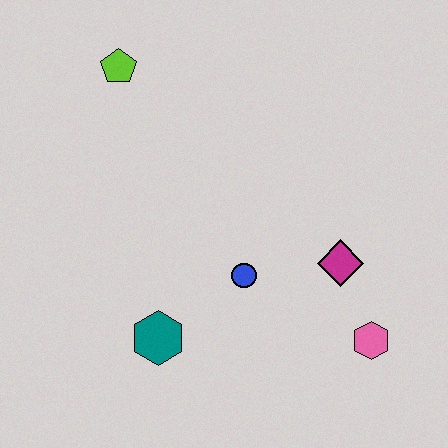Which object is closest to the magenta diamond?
The pink hexagon is closest to the magenta diamond.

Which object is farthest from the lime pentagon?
The pink hexagon is farthest from the lime pentagon.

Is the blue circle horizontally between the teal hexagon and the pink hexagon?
Yes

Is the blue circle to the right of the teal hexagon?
Yes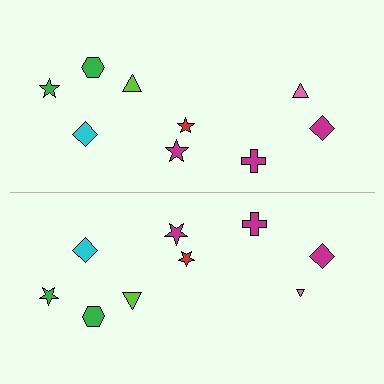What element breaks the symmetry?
The pink triangle on the bottom side has a different size than its mirror counterpart.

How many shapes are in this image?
There are 18 shapes in this image.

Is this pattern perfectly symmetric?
No, the pattern is not perfectly symmetric. The pink triangle on the bottom side has a different size than its mirror counterpart.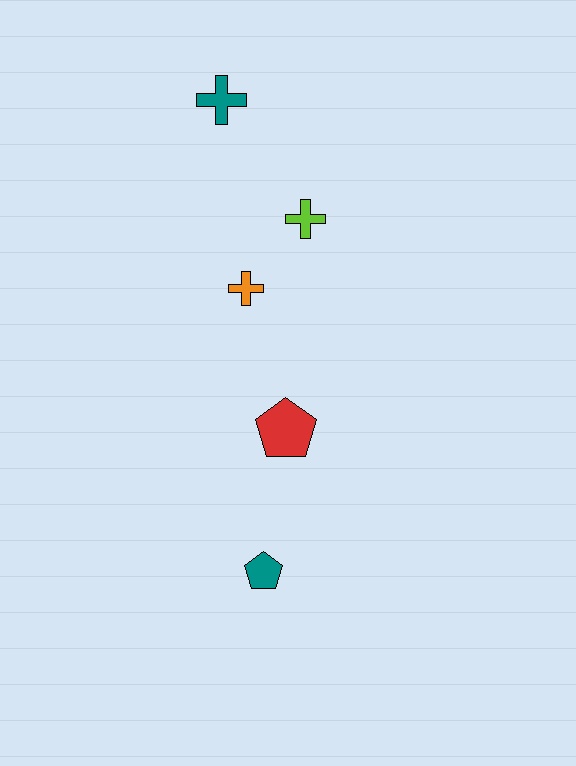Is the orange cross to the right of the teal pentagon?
No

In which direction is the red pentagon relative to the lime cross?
The red pentagon is below the lime cross.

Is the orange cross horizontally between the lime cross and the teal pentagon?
No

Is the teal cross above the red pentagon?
Yes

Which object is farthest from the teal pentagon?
The teal cross is farthest from the teal pentagon.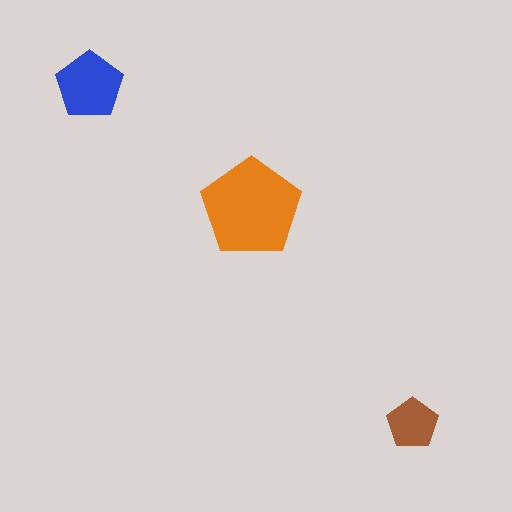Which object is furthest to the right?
The brown pentagon is rightmost.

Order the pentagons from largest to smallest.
the orange one, the blue one, the brown one.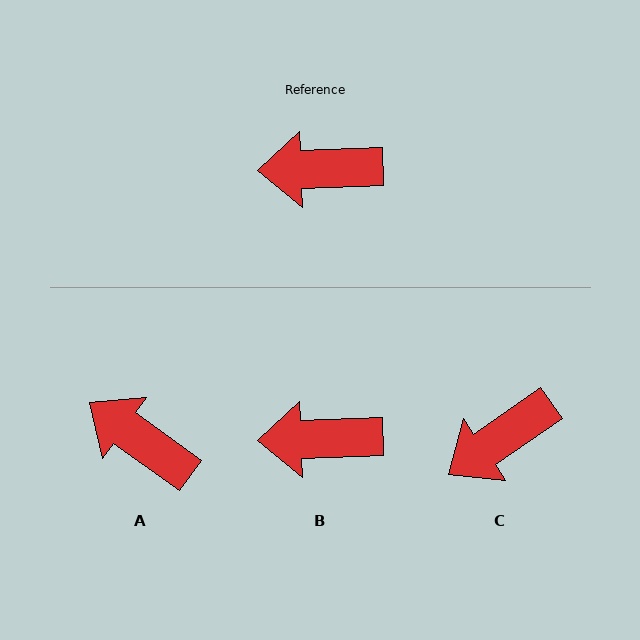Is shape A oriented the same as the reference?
No, it is off by about 38 degrees.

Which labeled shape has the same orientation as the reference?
B.